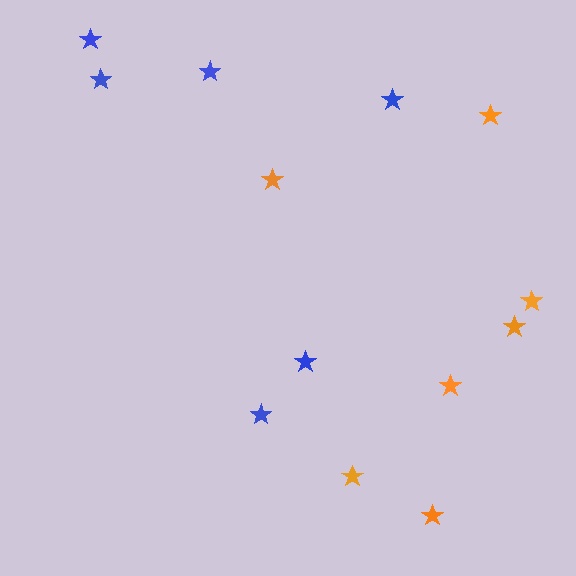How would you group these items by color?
There are 2 groups: one group of blue stars (6) and one group of orange stars (7).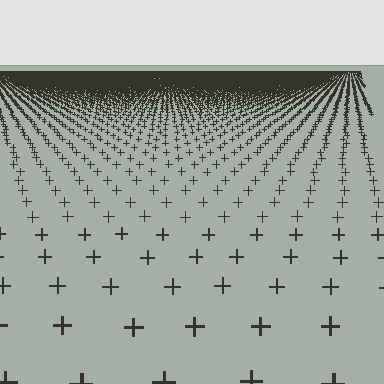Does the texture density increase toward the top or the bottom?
Density increases toward the top.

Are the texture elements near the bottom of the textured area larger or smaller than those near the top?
Larger. Near the bottom, elements are closer to the viewer and appear at a bigger on-screen size.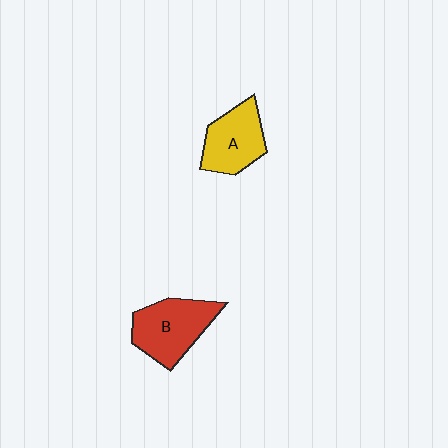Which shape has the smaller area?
Shape A (yellow).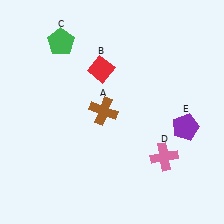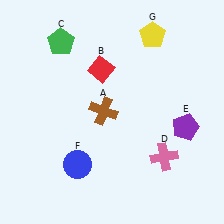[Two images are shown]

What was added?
A blue circle (F), a yellow pentagon (G) were added in Image 2.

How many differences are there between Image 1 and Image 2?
There are 2 differences between the two images.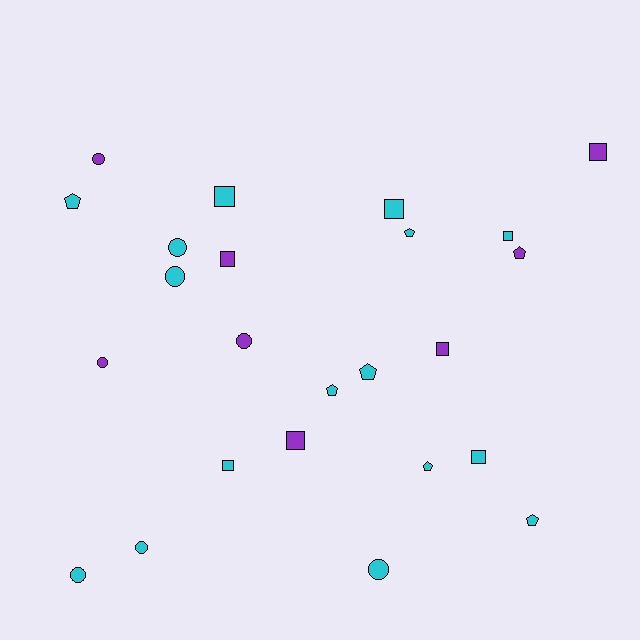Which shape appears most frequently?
Square, with 9 objects.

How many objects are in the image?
There are 24 objects.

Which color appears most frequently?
Cyan, with 16 objects.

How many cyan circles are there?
There are 5 cyan circles.